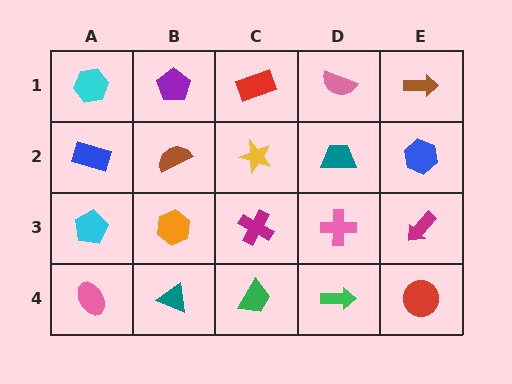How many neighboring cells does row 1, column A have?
2.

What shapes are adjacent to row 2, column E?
A brown arrow (row 1, column E), a magenta arrow (row 3, column E), a teal trapezoid (row 2, column D).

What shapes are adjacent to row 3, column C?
A yellow star (row 2, column C), a green trapezoid (row 4, column C), an orange hexagon (row 3, column B), a pink cross (row 3, column D).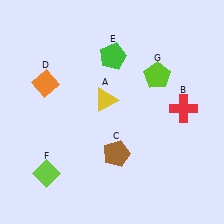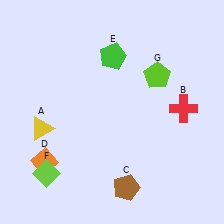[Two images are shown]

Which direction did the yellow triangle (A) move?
The yellow triangle (A) moved left.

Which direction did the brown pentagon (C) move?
The brown pentagon (C) moved down.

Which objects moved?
The objects that moved are: the yellow triangle (A), the brown pentagon (C), the orange diamond (D).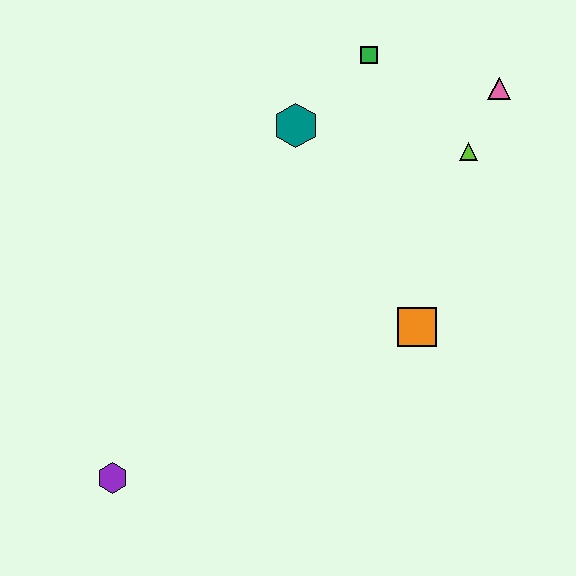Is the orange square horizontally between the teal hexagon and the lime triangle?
Yes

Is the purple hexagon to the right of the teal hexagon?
No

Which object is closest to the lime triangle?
The pink triangle is closest to the lime triangle.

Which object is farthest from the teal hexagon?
The purple hexagon is farthest from the teal hexagon.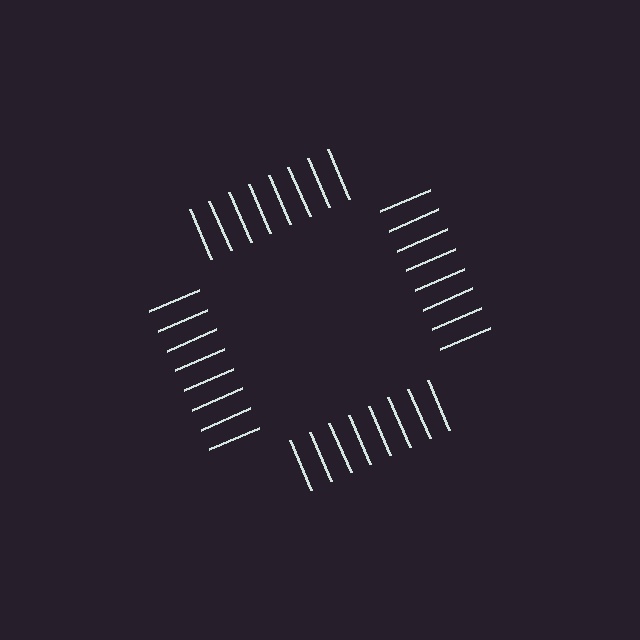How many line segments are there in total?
32 — 8 along each of the 4 edges.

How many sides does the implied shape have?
4 sides — the line-ends trace a square.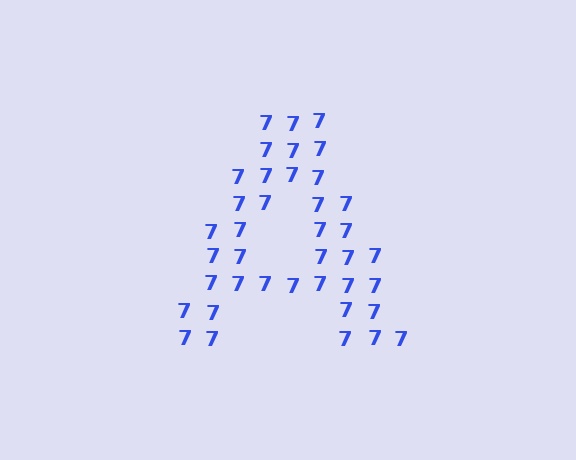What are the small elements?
The small elements are digit 7's.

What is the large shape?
The large shape is the letter A.